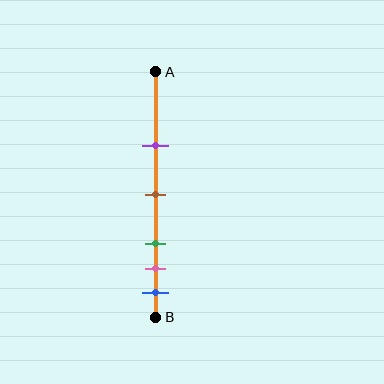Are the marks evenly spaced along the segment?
No, the marks are not evenly spaced.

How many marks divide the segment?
There are 5 marks dividing the segment.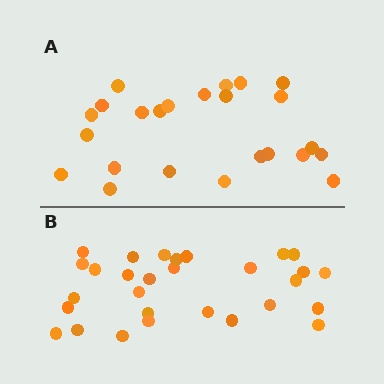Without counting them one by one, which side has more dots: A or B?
Region B (the bottom region) has more dots.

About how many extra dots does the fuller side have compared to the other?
Region B has about 5 more dots than region A.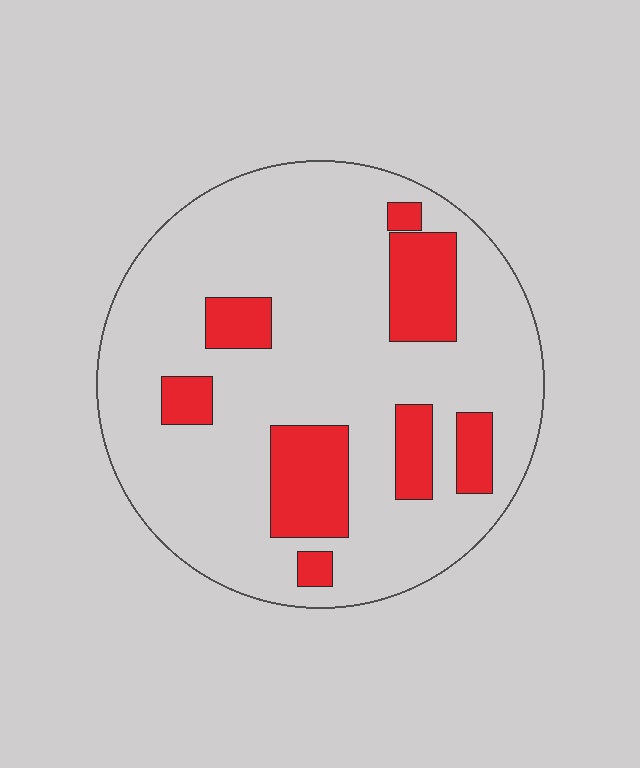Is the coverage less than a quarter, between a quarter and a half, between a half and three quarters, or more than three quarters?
Less than a quarter.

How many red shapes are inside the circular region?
8.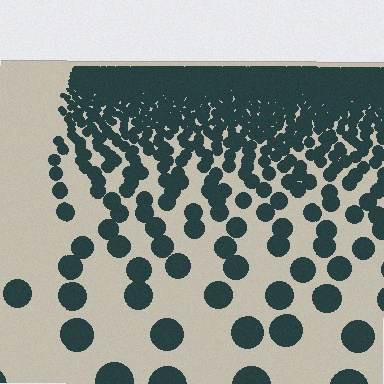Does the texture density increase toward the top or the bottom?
Density increases toward the top.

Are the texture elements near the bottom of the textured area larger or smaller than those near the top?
Larger. Near the bottom, elements are closer to the viewer and appear at a bigger on-screen size.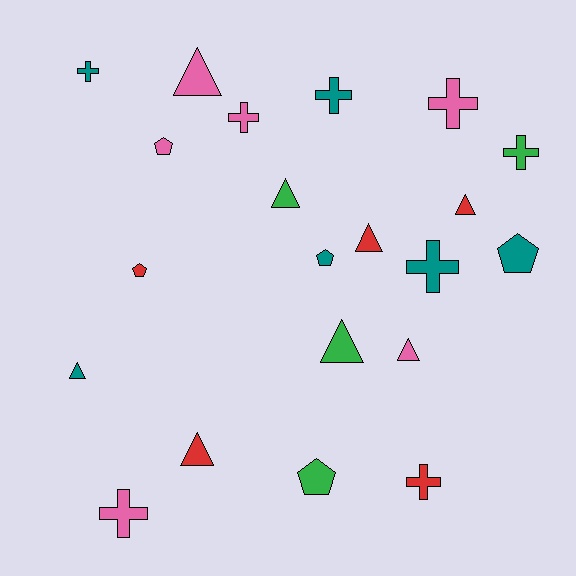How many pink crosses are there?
There are 3 pink crosses.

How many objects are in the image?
There are 21 objects.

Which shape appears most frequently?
Triangle, with 8 objects.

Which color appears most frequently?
Pink, with 6 objects.